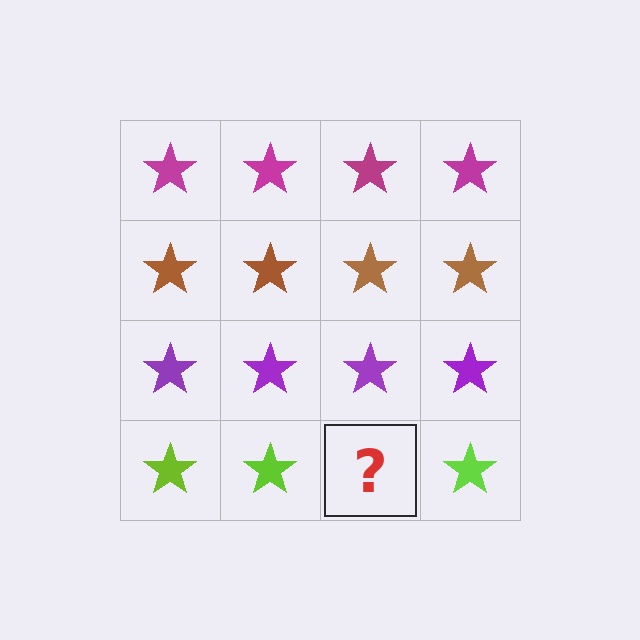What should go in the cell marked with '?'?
The missing cell should contain a lime star.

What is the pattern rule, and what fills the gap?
The rule is that each row has a consistent color. The gap should be filled with a lime star.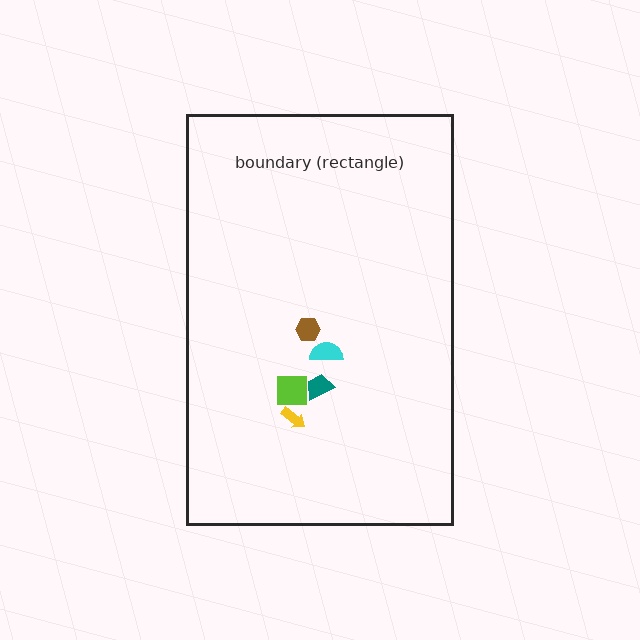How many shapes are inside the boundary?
5 inside, 0 outside.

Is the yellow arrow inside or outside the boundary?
Inside.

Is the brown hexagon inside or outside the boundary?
Inside.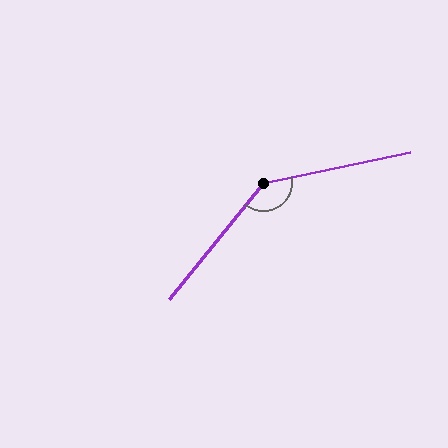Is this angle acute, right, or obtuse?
It is obtuse.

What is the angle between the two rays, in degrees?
Approximately 141 degrees.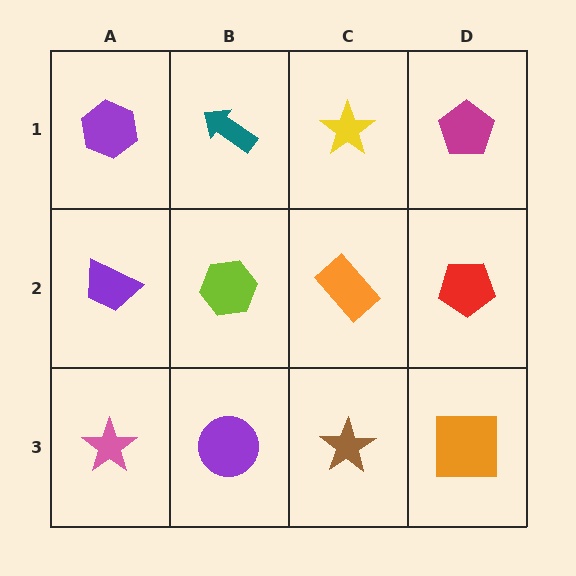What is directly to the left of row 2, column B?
A purple trapezoid.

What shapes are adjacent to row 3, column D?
A red pentagon (row 2, column D), a brown star (row 3, column C).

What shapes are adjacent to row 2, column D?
A magenta pentagon (row 1, column D), an orange square (row 3, column D), an orange rectangle (row 2, column C).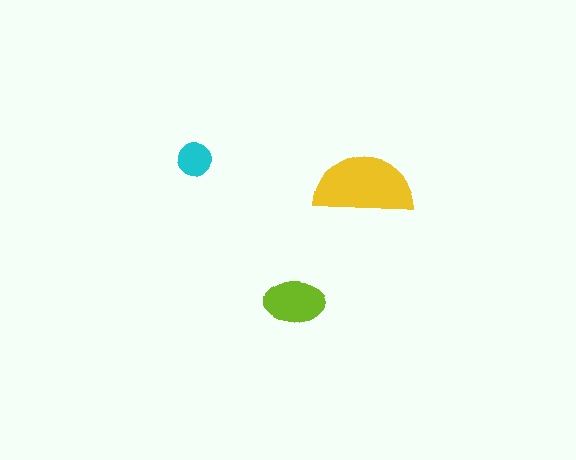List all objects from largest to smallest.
The yellow semicircle, the lime ellipse, the cyan circle.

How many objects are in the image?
There are 3 objects in the image.